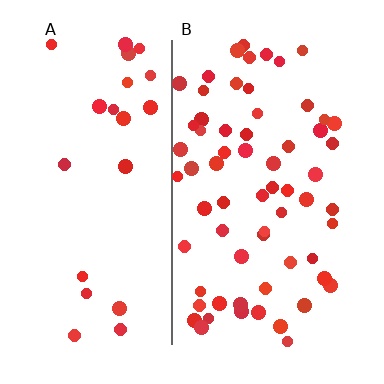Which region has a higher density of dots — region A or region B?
B (the right).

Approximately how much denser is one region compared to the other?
Approximately 2.7× — region B over region A.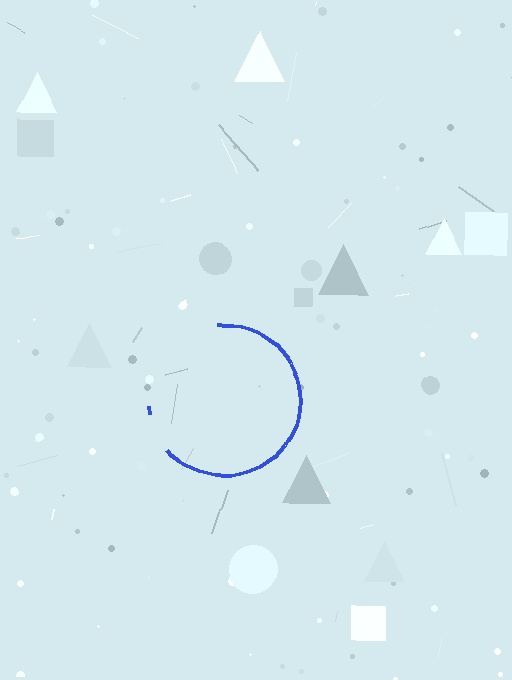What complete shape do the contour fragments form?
The contour fragments form a circle.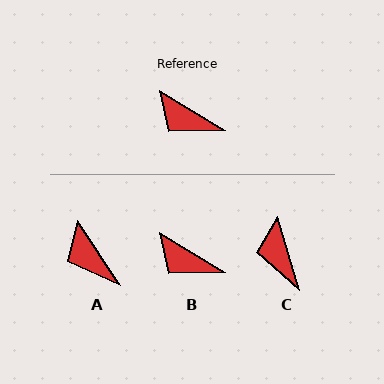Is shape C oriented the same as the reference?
No, it is off by about 42 degrees.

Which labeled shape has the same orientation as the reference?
B.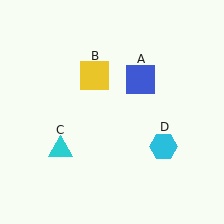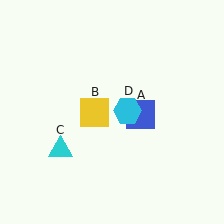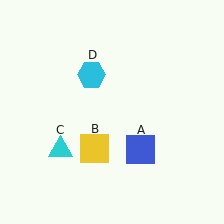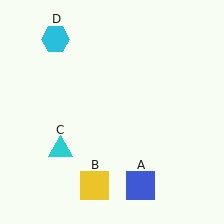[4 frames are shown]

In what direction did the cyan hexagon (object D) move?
The cyan hexagon (object D) moved up and to the left.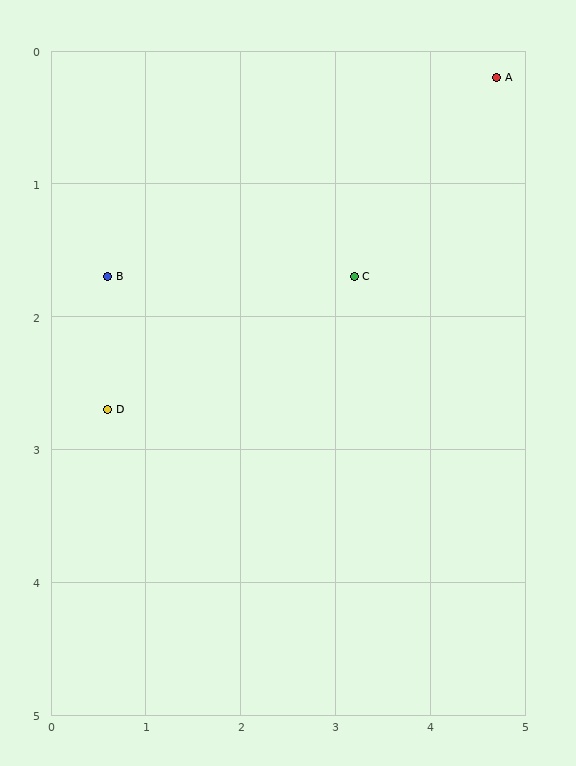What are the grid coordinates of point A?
Point A is at approximately (4.7, 0.2).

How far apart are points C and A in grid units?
Points C and A are about 2.1 grid units apart.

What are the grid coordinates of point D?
Point D is at approximately (0.6, 2.7).